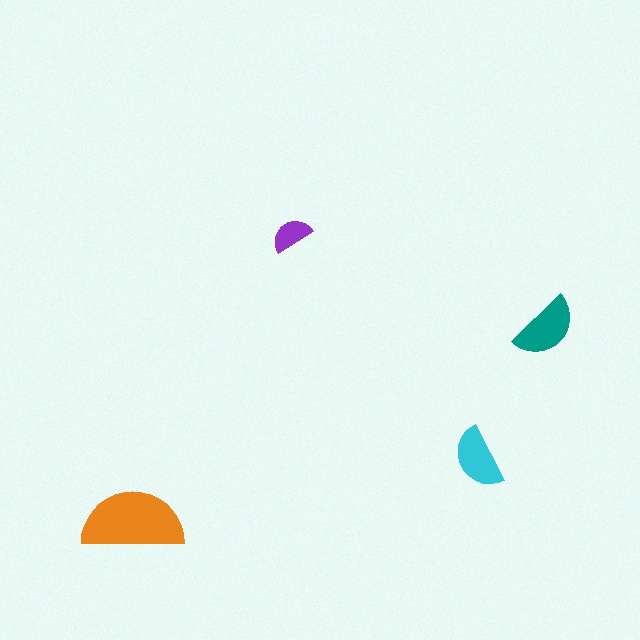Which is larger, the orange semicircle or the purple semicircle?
The orange one.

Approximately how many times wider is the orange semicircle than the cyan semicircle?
About 1.5 times wider.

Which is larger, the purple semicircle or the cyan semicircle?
The cyan one.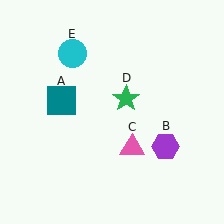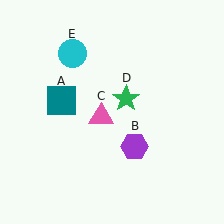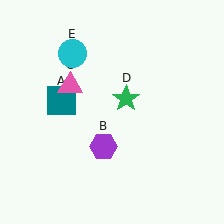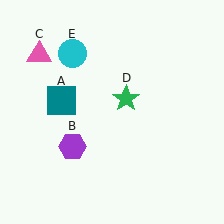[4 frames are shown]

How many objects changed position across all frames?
2 objects changed position: purple hexagon (object B), pink triangle (object C).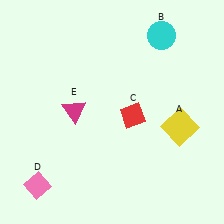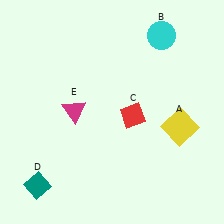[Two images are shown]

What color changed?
The diamond (D) changed from pink in Image 1 to teal in Image 2.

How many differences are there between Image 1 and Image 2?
There is 1 difference between the two images.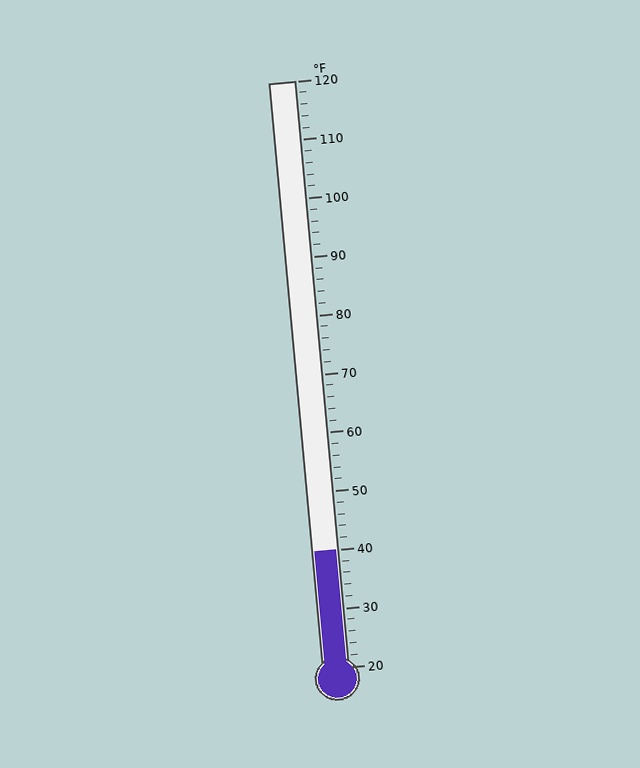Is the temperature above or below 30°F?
The temperature is above 30°F.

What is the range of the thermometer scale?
The thermometer scale ranges from 20°F to 120°F.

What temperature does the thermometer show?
The thermometer shows approximately 40°F.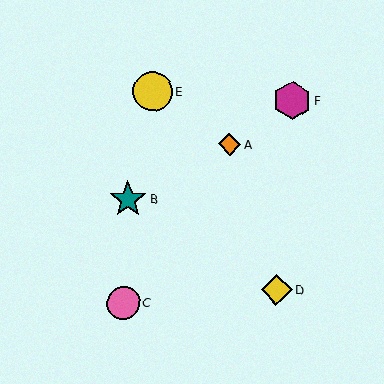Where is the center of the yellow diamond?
The center of the yellow diamond is at (277, 290).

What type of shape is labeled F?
Shape F is a magenta hexagon.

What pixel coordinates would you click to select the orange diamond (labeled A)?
Click at (229, 144) to select the orange diamond A.